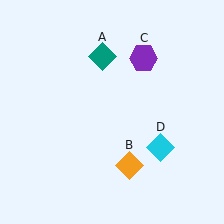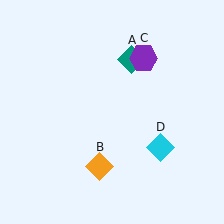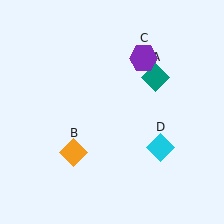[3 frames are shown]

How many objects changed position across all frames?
2 objects changed position: teal diamond (object A), orange diamond (object B).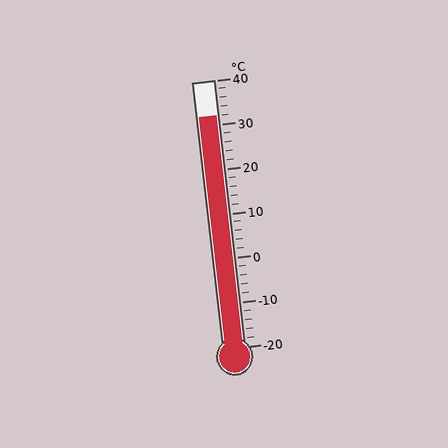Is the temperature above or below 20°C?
The temperature is above 20°C.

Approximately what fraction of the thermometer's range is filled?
The thermometer is filled to approximately 85% of its range.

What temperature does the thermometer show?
The thermometer shows approximately 32°C.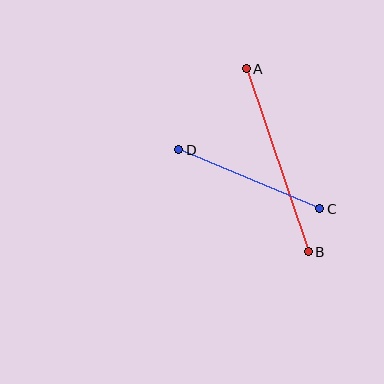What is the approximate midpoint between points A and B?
The midpoint is at approximately (277, 160) pixels.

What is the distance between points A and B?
The distance is approximately 193 pixels.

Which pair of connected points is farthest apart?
Points A and B are farthest apart.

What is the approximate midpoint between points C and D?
The midpoint is at approximately (249, 179) pixels.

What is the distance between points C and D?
The distance is approximately 153 pixels.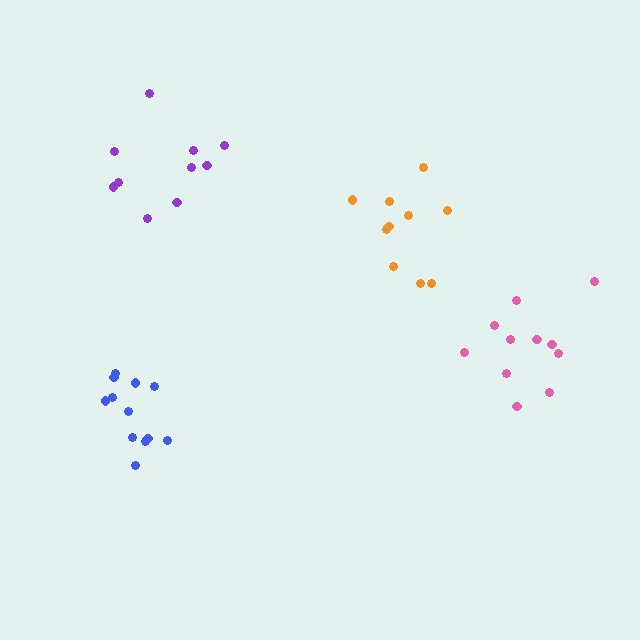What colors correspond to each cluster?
The clusters are colored: orange, pink, purple, blue.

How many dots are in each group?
Group 1: 10 dots, Group 2: 11 dots, Group 3: 10 dots, Group 4: 12 dots (43 total).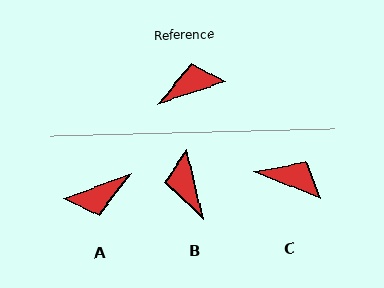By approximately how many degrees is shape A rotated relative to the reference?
Approximately 178 degrees clockwise.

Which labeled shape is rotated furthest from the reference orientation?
A, about 178 degrees away.